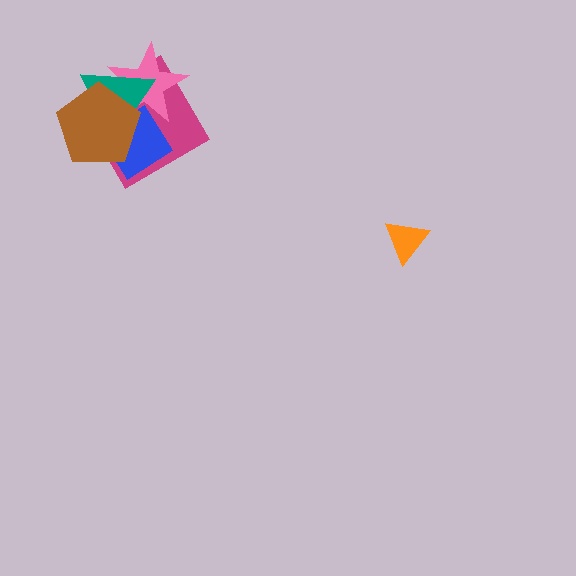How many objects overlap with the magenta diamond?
4 objects overlap with the magenta diamond.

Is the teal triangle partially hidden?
Yes, it is partially covered by another shape.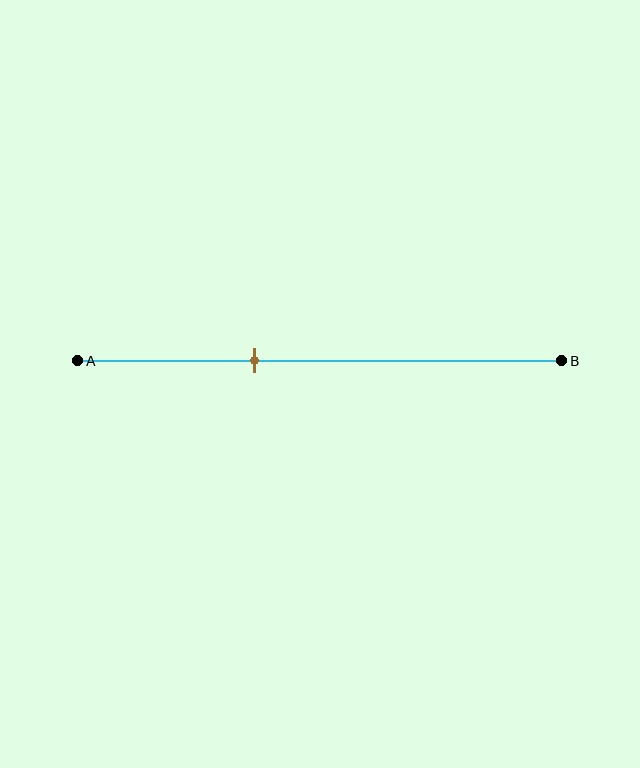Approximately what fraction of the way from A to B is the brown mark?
The brown mark is approximately 35% of the way from A to B.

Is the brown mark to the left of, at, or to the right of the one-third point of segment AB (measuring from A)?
The brown mark is to the right of the one-third point of segment AB.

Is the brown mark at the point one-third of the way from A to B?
No, the mark is at about 35% from A, not at the 33% one-third point.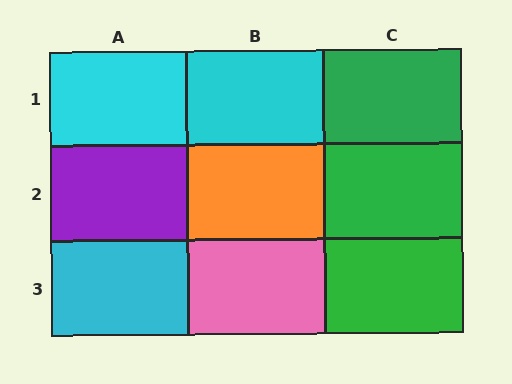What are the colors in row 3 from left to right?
Cyan, pink, green.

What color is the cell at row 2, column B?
Orange.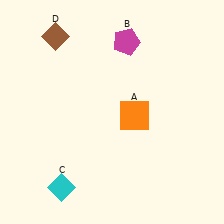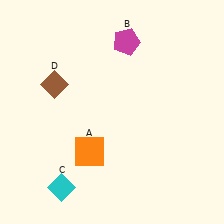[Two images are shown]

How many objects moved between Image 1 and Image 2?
2 objects moved between the two images.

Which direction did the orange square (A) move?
The orange square (A) moved left.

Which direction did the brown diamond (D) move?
The brown diamond (D) moved down.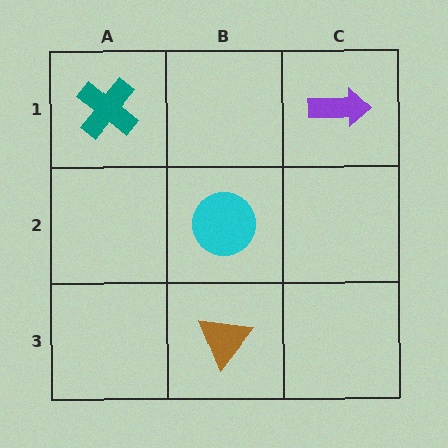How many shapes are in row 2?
1 shape.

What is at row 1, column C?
A purple arrow.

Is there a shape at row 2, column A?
No, that cell is empty.